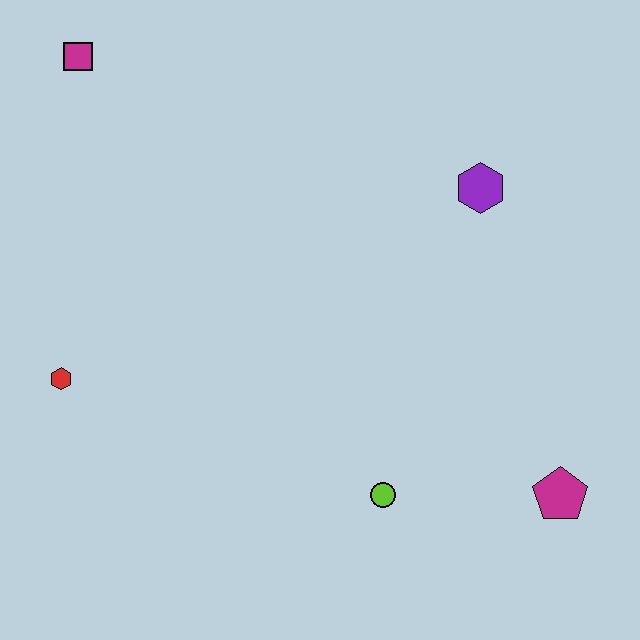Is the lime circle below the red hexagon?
Yes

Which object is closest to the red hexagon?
The magenta square is closest to the red hexagon.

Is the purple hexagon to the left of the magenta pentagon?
Yes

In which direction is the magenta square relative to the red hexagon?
The magenta square is above the red hexagon.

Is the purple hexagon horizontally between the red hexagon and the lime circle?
No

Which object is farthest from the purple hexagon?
The red hexagon is farthest from the purple hexagon.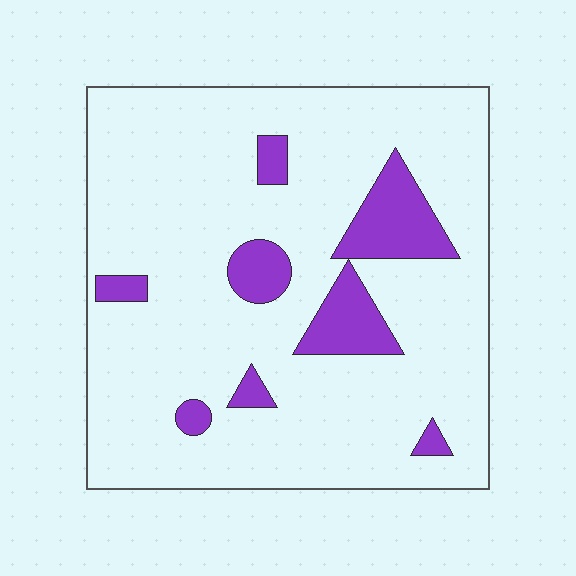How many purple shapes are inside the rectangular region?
8.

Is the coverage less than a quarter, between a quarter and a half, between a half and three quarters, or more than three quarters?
Less than a quarter.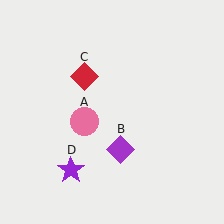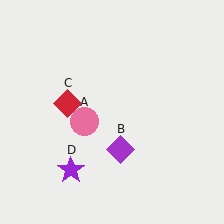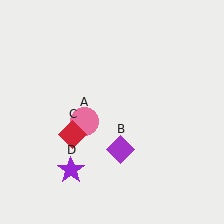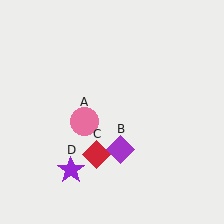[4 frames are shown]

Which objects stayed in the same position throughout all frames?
Pink circle (object A) and purple diamond (object B) and purple star (object D) remained stationary.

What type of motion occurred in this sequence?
The red diamond (object C) rotated counterclockwise around the center of the scene.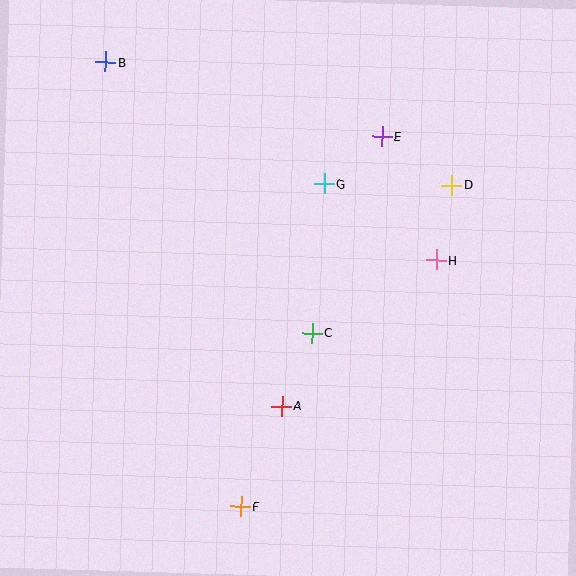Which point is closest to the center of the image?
Point C at (312, 333) is closest to the center.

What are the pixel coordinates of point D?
Point D is at (452, 185).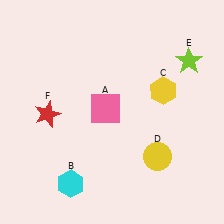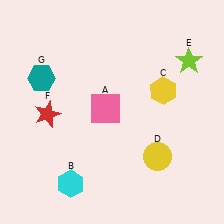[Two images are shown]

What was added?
A teal hexagon (G) was added in Image 2.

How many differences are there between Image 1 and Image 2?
There is 1 difference between the two images.